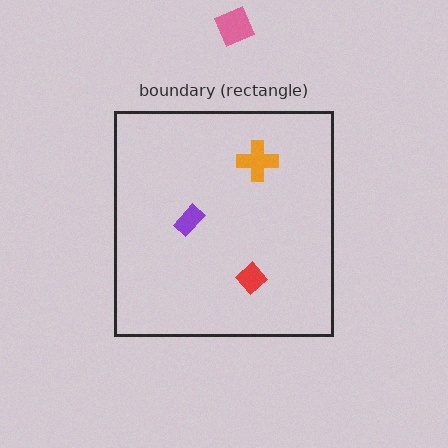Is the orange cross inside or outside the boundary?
Inside.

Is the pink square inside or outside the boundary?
Outside.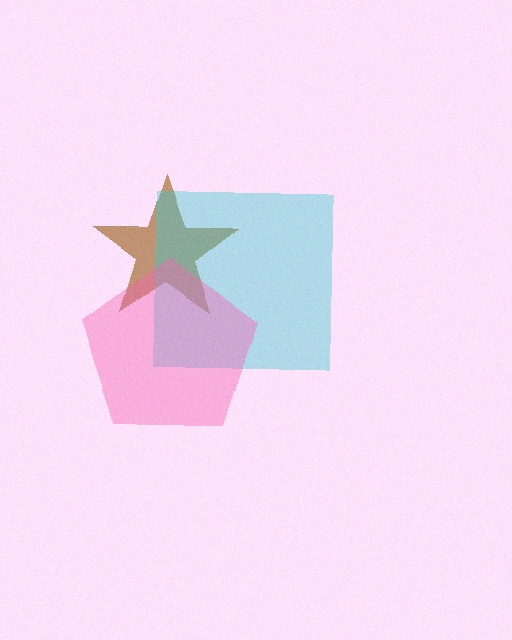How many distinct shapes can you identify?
There are 3 distinct shapes: a brown star, a cyan square, a pink pentagon.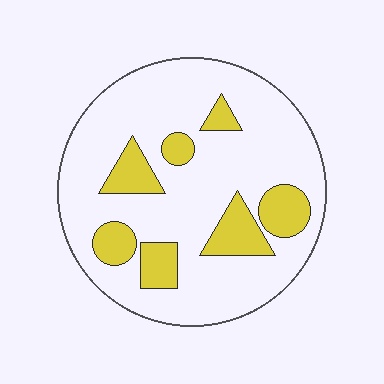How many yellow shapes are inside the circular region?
7.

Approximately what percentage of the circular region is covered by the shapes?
Approximately 20%.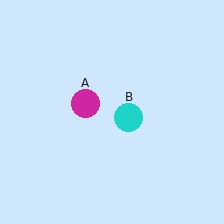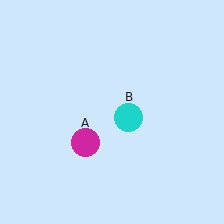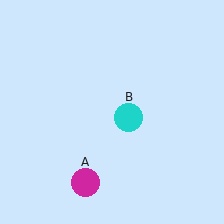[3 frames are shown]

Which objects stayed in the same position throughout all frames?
Cyan circle (object B) remained stationary.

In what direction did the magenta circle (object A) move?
The magenta circle (object A) moved down.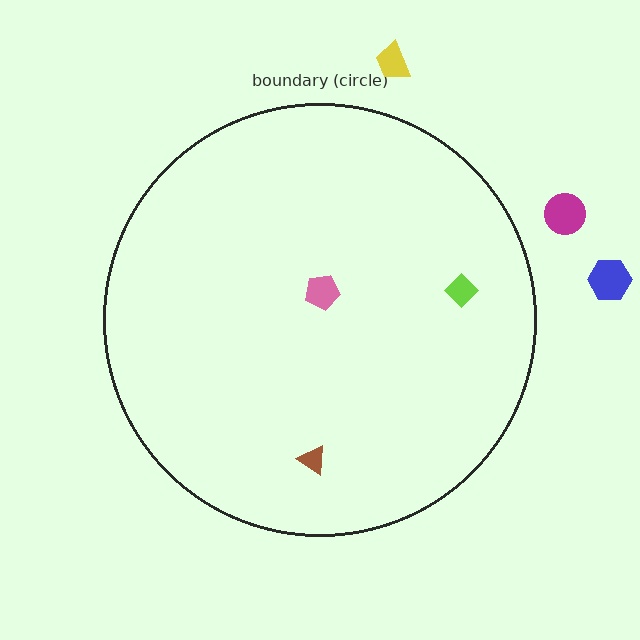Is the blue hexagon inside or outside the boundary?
Outside.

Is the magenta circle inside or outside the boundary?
Outside.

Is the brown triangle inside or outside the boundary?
Inside.